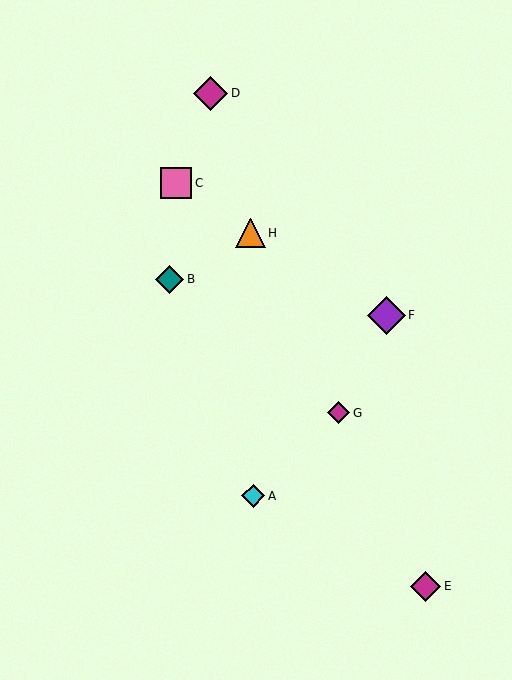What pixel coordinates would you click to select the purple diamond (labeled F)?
Click at (386, 315) to select the purple diamond F.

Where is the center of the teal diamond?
The center of the teal diamond is at (170, 280).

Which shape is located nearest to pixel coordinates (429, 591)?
The magenta diamond (labeled E) at (426, 586) is nearest to that location.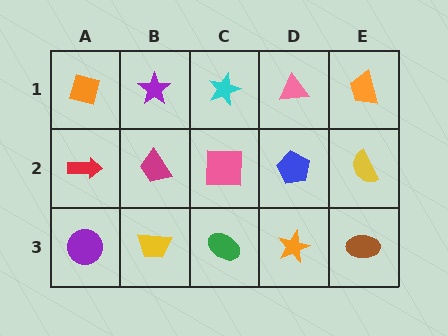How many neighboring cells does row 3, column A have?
2.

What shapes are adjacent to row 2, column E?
An orange trapezoid (row 1, column E), a brown ellipse (row 3, column E), a blue pentagon (row 2, column D).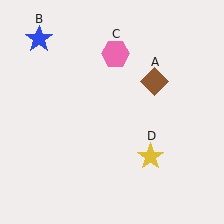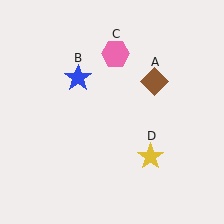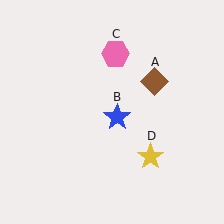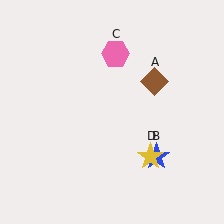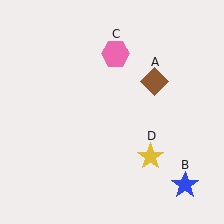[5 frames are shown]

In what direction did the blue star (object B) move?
The blue star (object B) moved down and to the right.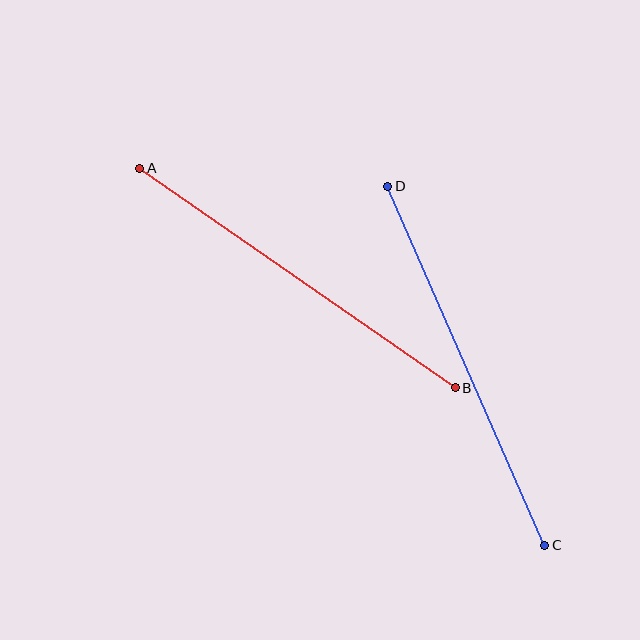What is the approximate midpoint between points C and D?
The midpoint is at approximately (466, 366) pixels.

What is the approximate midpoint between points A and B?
The midpoint is at approximately (298, 278) pixels.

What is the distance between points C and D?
The distance is approximately 392 pixels.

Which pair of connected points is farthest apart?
Points C and D are farthest apart.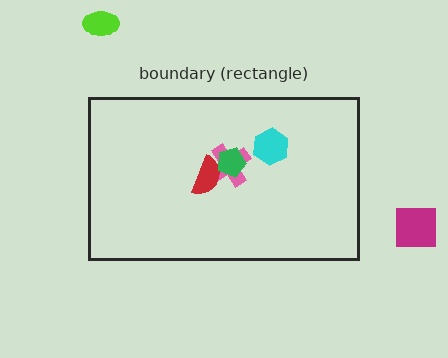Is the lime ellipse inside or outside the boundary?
Outside.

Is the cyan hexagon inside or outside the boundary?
Inside.